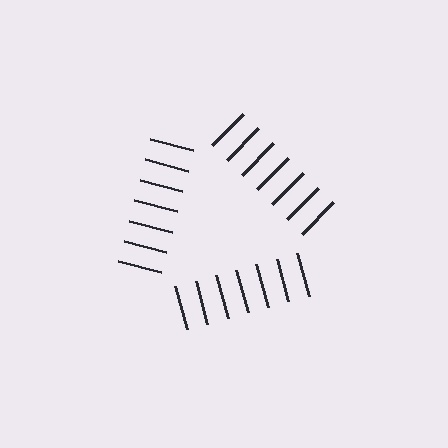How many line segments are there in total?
21 — 7 along each of the 3 edges.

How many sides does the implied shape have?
3 sides — the line-ends trace a triangle.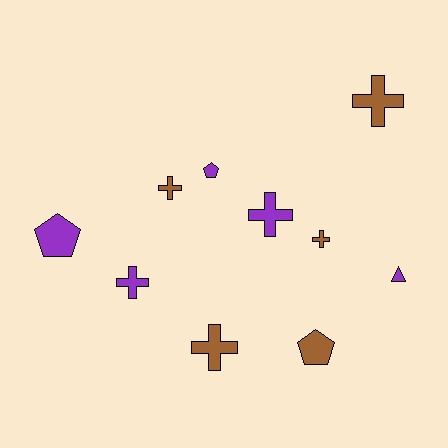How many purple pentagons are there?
There are 2 purple pentagons.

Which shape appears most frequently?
Cross, with 6 objects.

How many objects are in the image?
There are 10 objects.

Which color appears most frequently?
Purple, with 5 objects.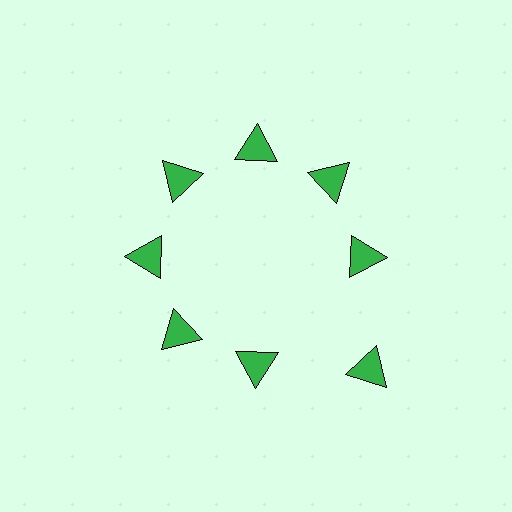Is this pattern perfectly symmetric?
No. The 8 green triangles are arranged in a ring, but one element near the 4 o'clock position is pushed outward from the center, breaking the 8-fold rotational symmetry.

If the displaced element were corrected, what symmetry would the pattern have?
It would have 8-fold rotational symmetry — the pattern would map onto itself every 45 degrees.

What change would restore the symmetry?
The symmetry would be restored by moving it inward, back onto the ring so that all 8 triangles sit at equal angles and equal distance from the center.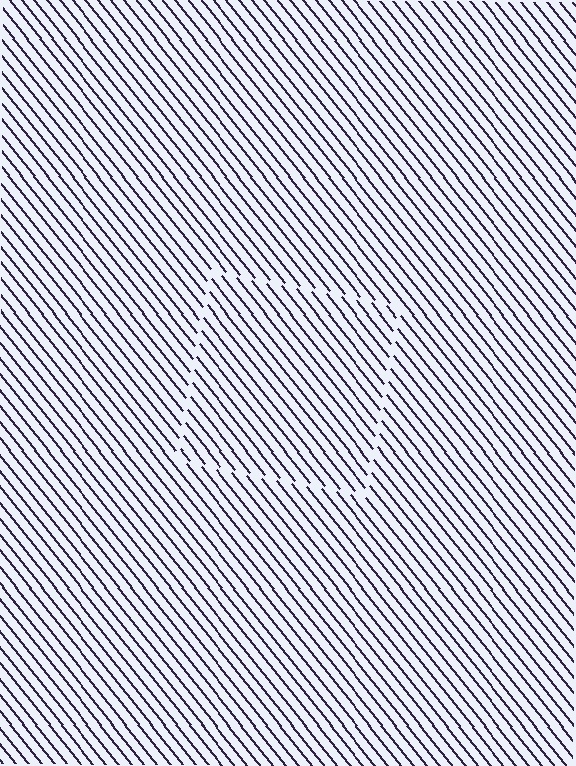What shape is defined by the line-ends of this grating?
An illusory square. The interior of the shape contains the same grating, shifted by half a period — the contour is defined by the phase discontinuity where line-ends from the inner and outer gratings abut.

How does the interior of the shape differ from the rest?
The interior of the shape contains the same grating, shifted by half a period — the contour is defined by the phase discontinuity where line-ends from the inner and outer gratings abut.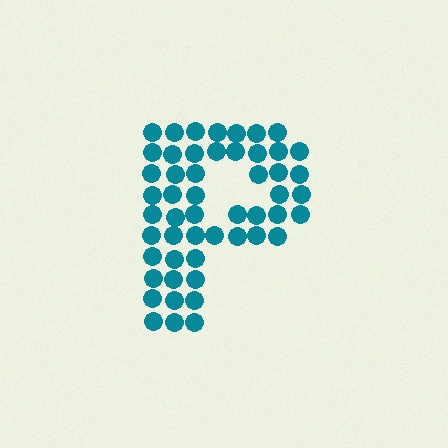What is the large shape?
The large shape is the letter P.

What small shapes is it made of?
It is made of small circles.